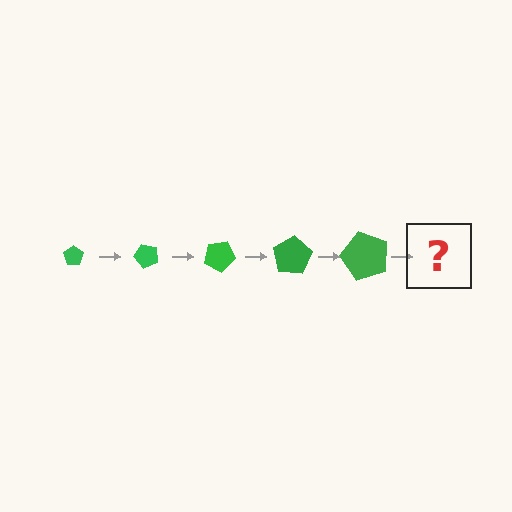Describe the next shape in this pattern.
It should be a pentagon, larger than the previous one and rotated 250 degrees from the start.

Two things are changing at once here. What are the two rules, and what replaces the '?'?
The two rules are that the pentagon grows larger each step and it rotates 50 degrees each step. The '?' should be a pentagon, larger than the previous one and rotated 250 degrees from the start.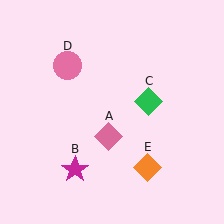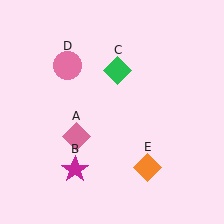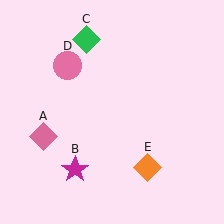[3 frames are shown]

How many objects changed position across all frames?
2 objects changed position: pink diamond (object A), green diamond (object C).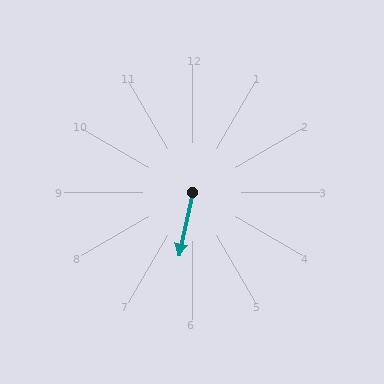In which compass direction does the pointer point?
South.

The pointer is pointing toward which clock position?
Roughly 6 o'clock.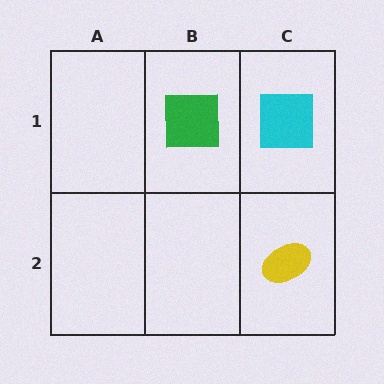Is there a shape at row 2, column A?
No, that cell is empty.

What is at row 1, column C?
A cyan square.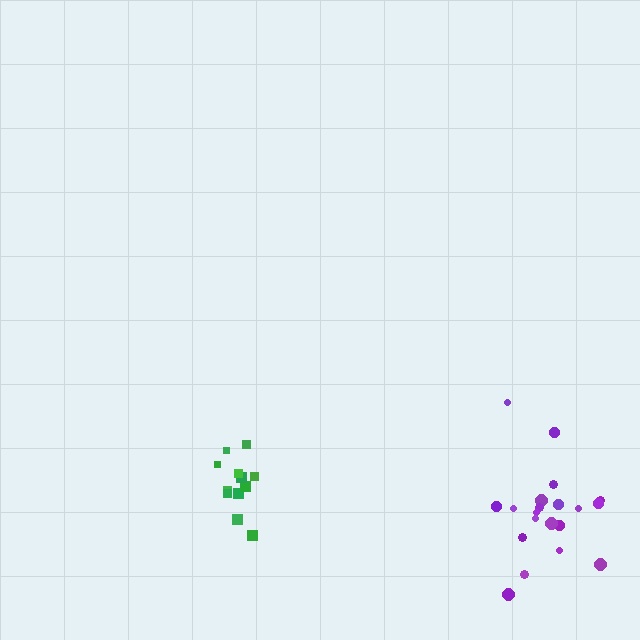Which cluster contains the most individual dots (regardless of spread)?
Purple (20).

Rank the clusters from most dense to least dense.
green, purple.